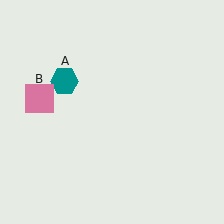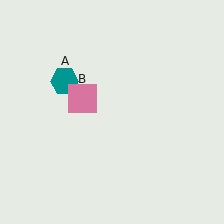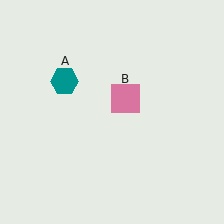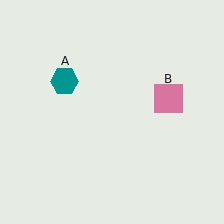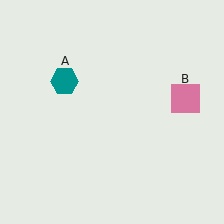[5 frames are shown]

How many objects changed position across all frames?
1 object changed position: pink square (object B).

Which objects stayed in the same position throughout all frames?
Teal hexagon (object A) remained stationary.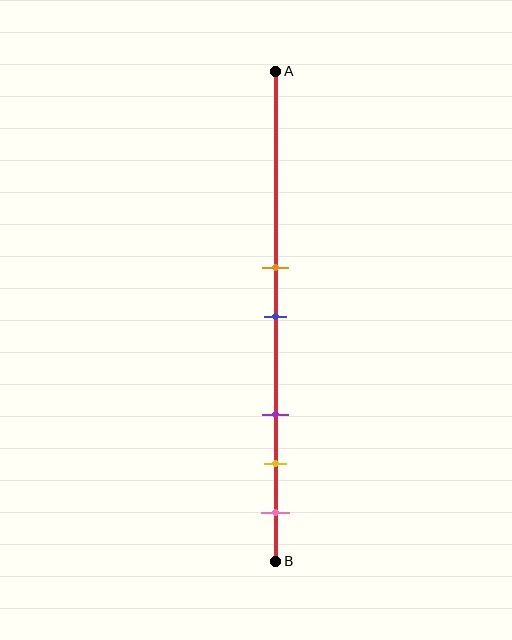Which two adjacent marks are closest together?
The orange and blue marks are the closest adjacent pair.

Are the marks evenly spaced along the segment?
No, the marks are not evenly spaced.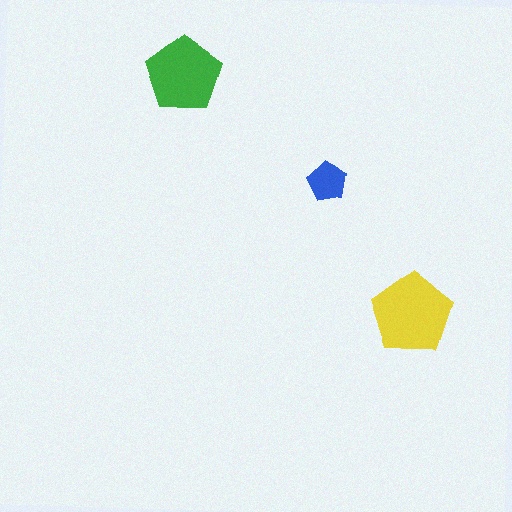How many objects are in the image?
There are 3 objects in the image.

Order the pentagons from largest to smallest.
the yellow one, the green one, the blue one.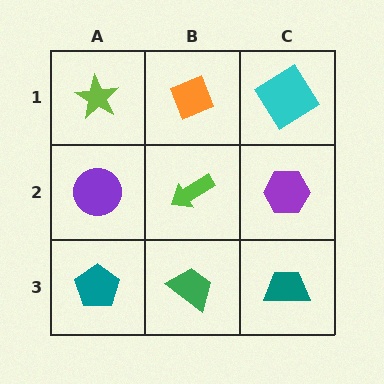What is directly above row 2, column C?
A cyan diamond.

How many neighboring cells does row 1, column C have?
2.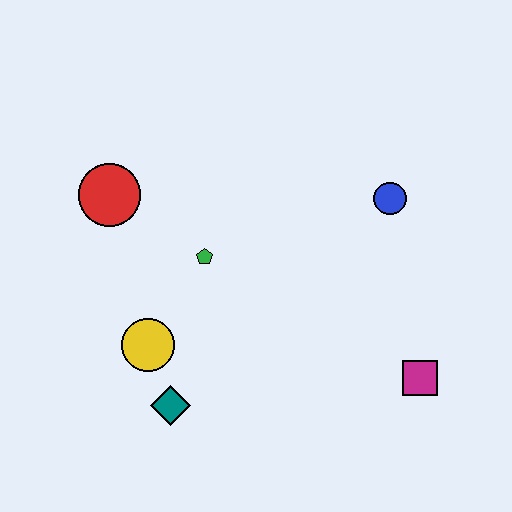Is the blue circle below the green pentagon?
No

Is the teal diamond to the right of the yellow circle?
Yes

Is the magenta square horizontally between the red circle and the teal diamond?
No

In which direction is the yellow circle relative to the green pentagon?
The yellow circle is below the green pentagon.